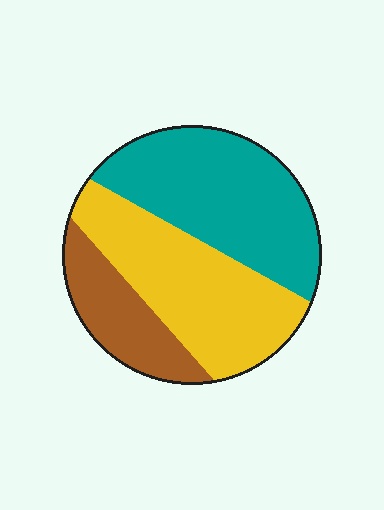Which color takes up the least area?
Brown, at roughly 20%.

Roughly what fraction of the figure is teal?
Teal covers roughly 40% of the figure.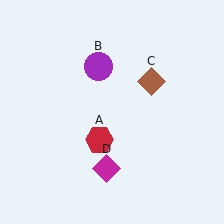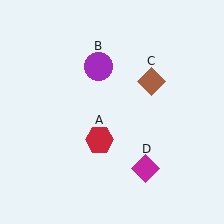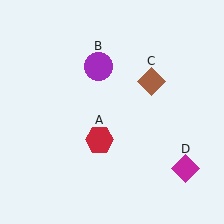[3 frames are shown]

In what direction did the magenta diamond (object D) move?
The magenta diamond (object D) moved right.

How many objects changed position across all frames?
1 object changed position: magenta diamond (object D).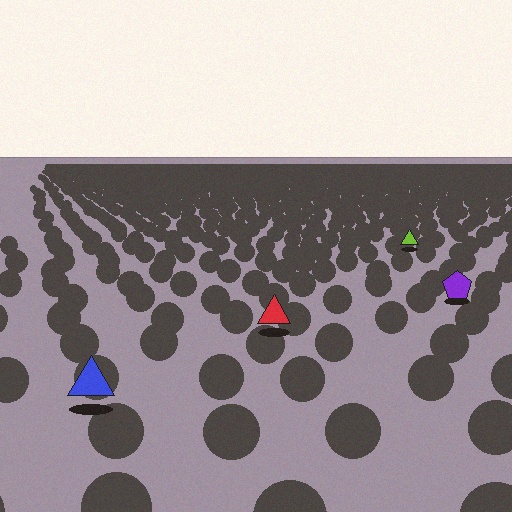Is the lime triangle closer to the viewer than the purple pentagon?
No. The purple pentagon is closer — you can tell from the texture gradient: the ground texture is coarser near it.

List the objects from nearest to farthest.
From nearest to farthest: the blue triangle, the red triangle, the purple pentagon, the lime triangle.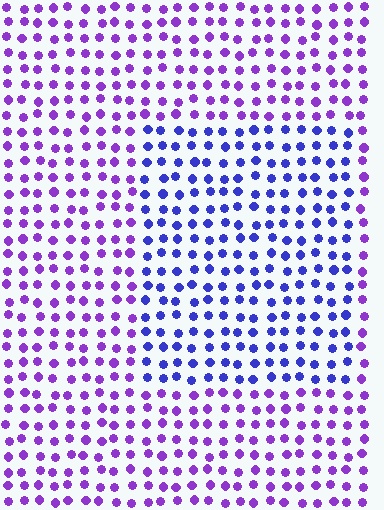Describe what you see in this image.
The image is filled with small purple elements in a uniform arrangement. A rectangle-shaped region is visible where the elements are tinted to a slightly different hue, forming a subtle color boundary.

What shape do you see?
I see a rectangle.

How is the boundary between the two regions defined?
The boundary is defined purely by a slight shift in hue (about 37 degrees). Spacing, size, and orientation are identical on both sides.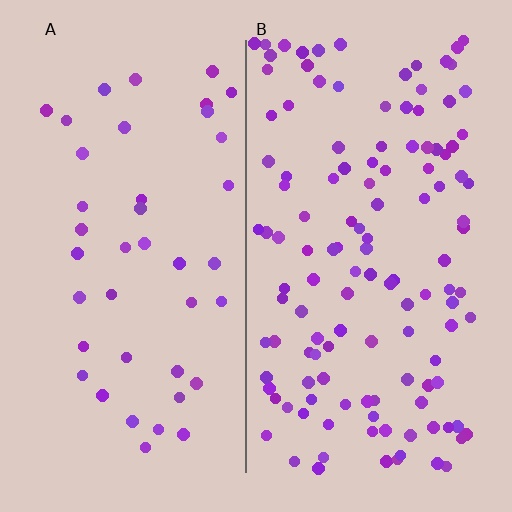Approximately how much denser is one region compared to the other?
Approximately 3.1× — region B over region A.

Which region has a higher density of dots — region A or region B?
B (the right).